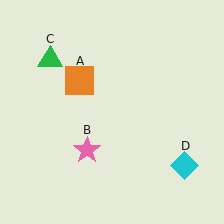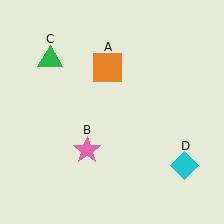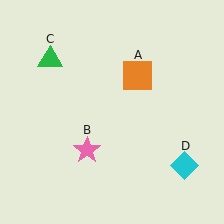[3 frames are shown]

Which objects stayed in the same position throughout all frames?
Pink star (object B) and green triangle (object C) and cyan diamond (object D) remained stationary.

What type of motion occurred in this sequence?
The orange square (object A) rotated clockwise around the center of the scene.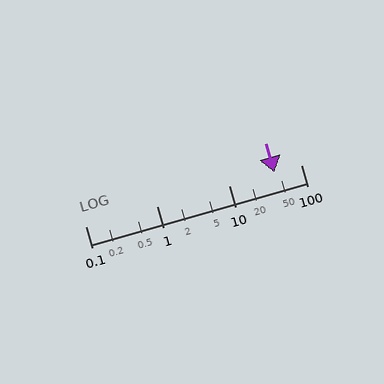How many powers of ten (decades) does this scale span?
The scale spans 3 decades, from 0.1 to 100.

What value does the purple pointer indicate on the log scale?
The pointer indicates approximately 43.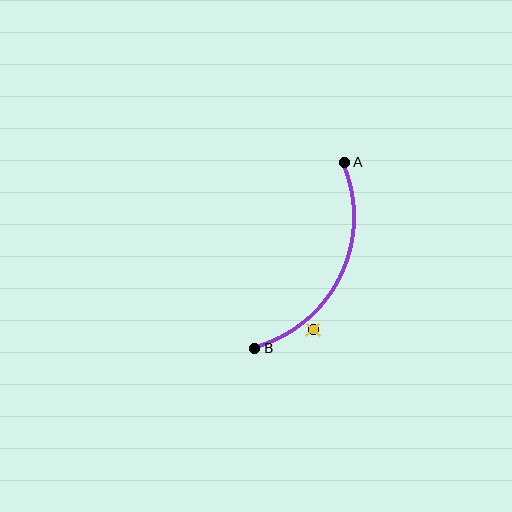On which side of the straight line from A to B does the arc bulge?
The arc bulges to the right of the straight line connecting A and B.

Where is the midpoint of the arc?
The arc midpoint is the point on the curve farthest from the straight line joining A and B. It sits to the right of that line.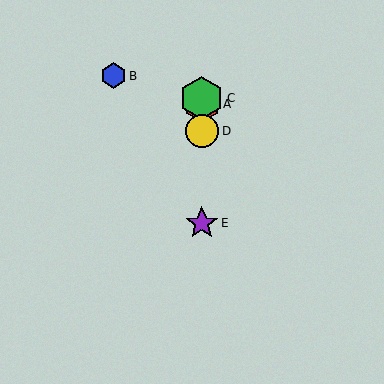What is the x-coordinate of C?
Object C is at x≈202.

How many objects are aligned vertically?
4 objects (A, C, D, E) are aligned vertically.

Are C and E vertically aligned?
Yes, both are at x≈202.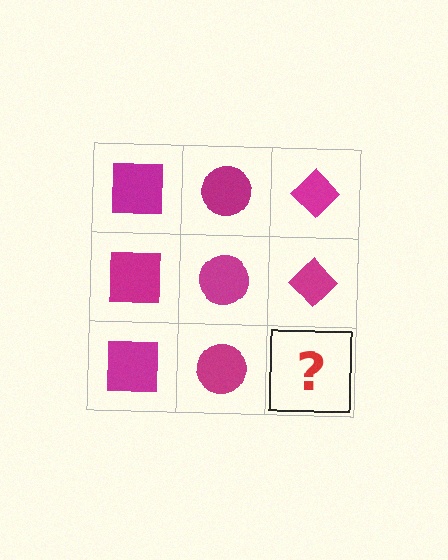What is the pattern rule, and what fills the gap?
The rule is that each column has a consistent shape. The gap should be filled with a magenta diamond.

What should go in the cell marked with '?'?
The missing cell should contain a magenta diamond.